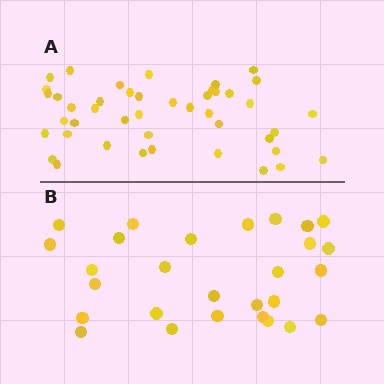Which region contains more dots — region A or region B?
Region A (the top region) has more dots.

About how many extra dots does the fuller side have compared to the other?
Region A has approximately 15 more dots than region B.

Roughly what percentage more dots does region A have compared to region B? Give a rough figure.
About 55% more.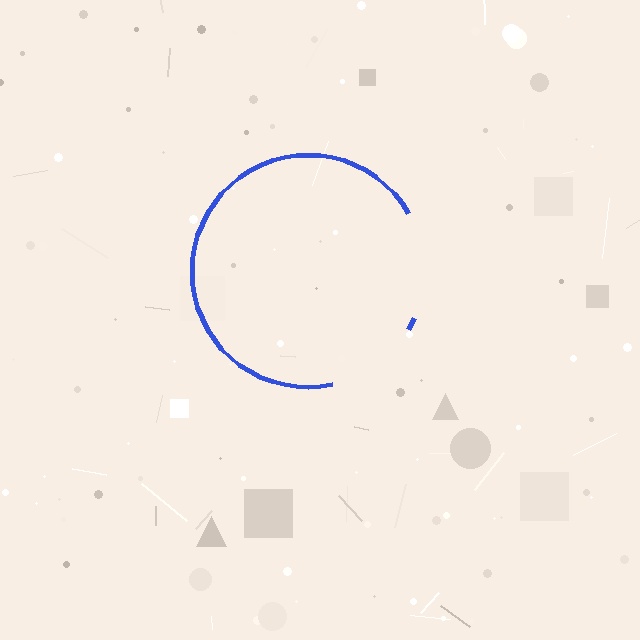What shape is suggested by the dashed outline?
The dashed outline suggests a circle.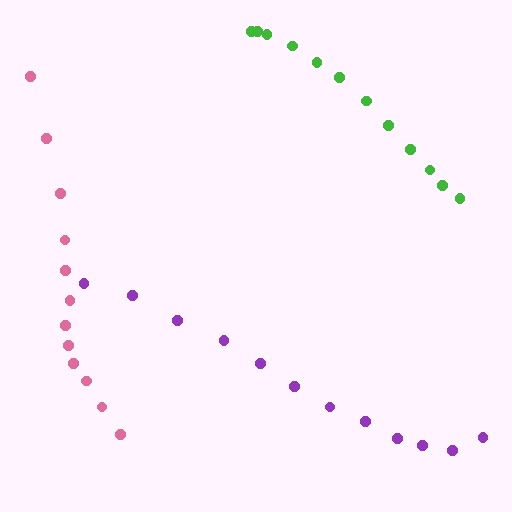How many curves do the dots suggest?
There are 3 distinct paths.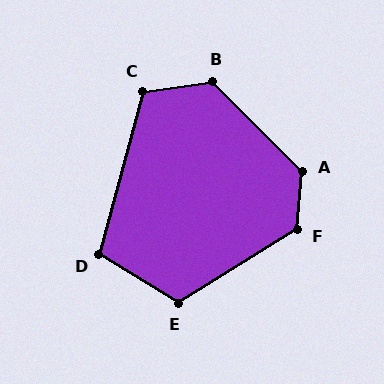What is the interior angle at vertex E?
Approximately 117 degrees (obtuse).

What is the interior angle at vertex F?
Approximately 126 degrees (obtuse).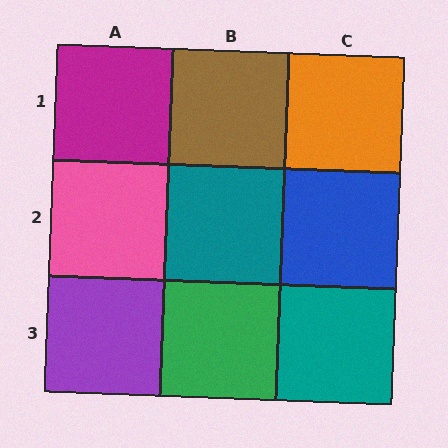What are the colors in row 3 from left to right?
Purple, green, teal.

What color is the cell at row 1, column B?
Brown.